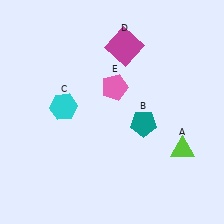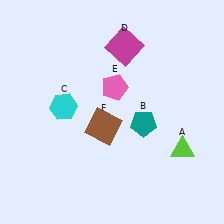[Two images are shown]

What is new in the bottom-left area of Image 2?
A brown square (F) was added in the bottom-left area of Image 2.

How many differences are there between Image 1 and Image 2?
There is 1 difference between the two images.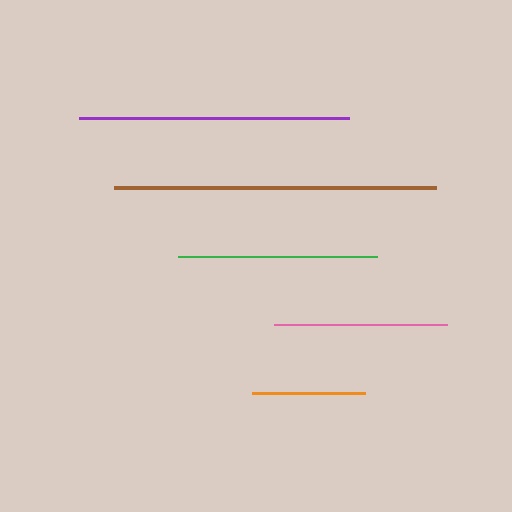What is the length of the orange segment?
The orange segment is approximately 113 pixels long.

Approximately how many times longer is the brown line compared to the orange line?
The brown line is approximately 2.9 times the length of the orange line.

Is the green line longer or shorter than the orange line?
The green line is longer than the orange line.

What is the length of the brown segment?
The brown segment is approximately 322 pixels long.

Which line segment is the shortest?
The orange line is the shortest at approximately 113 pixels.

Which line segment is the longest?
The brown line is the longest at approximately 322 pixels.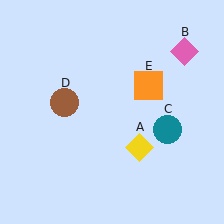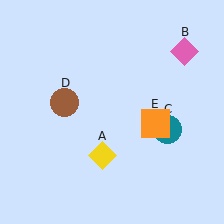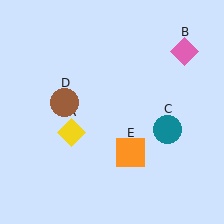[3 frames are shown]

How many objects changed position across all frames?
2 objects changed position: yellow diamond (object A), orange square (object E).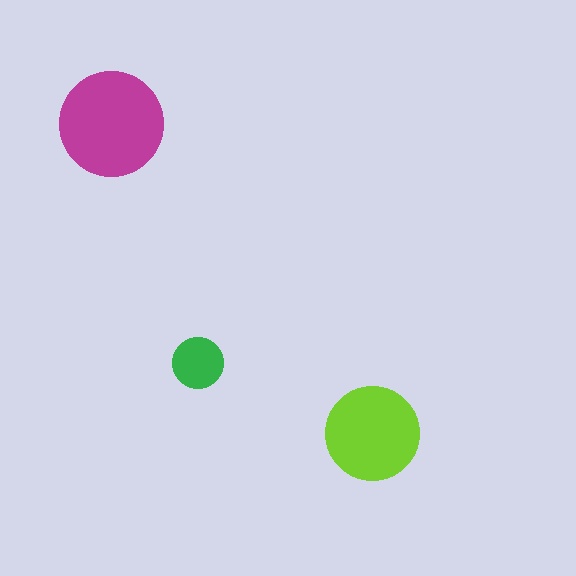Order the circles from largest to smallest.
the magenta one, the lime one, the green one.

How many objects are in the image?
There are 3 objects in the image.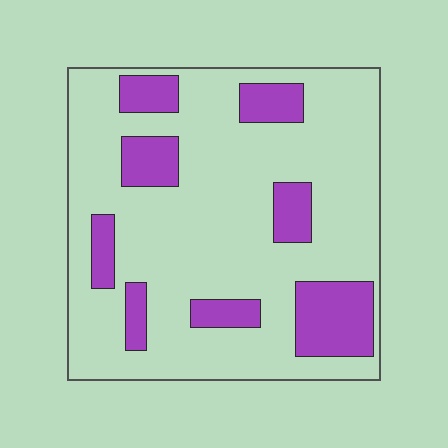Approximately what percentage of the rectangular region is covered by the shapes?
Approximately 20%.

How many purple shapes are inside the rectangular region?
8.